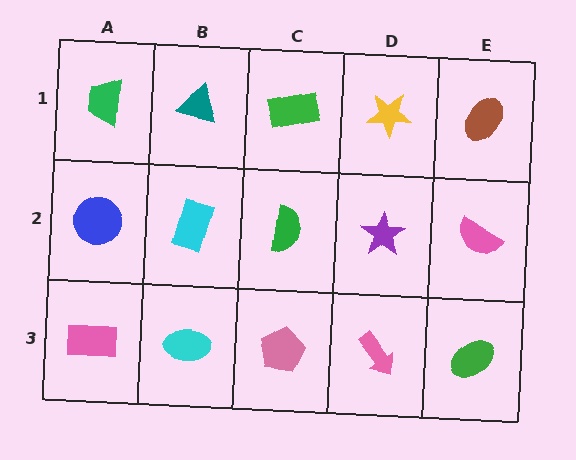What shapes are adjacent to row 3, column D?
A purple star (row 2, column D), a pink pentagon (row 3, column C), a green ellipse (row 3, column E).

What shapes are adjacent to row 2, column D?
A yellow star (row 1, column D), a pink arrow (row 3, column D), a green semicircle (row 2, column C), a pink semicircle (row 2, column E).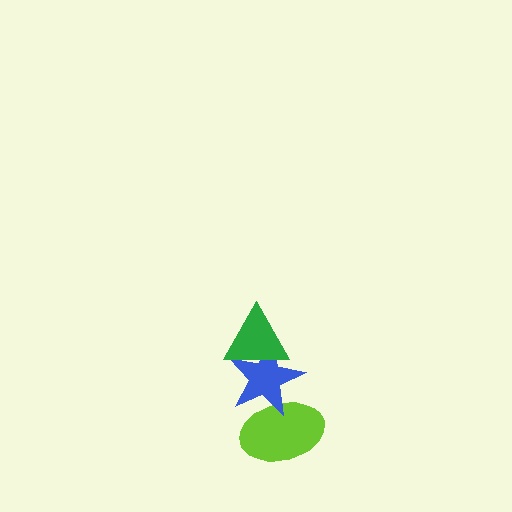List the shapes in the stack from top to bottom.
From top to bottom: the green triangle, the blue star, the lime ellipse.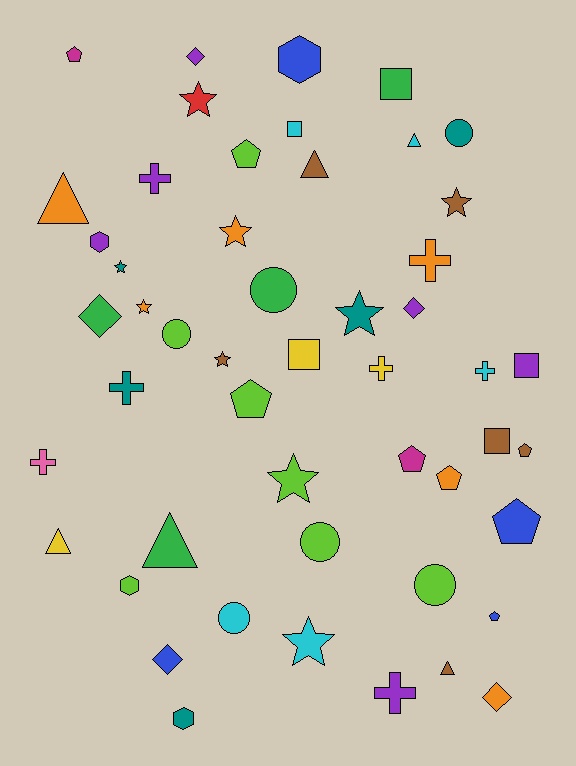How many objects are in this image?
There are 50 objects.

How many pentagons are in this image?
There are 8 pentagons.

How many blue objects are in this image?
There are 4 blue objects.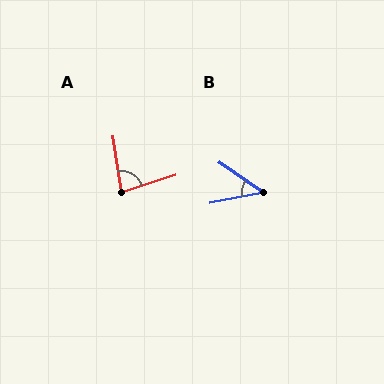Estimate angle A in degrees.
Approximately 81 degrees.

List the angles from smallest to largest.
B (46°), A (81°).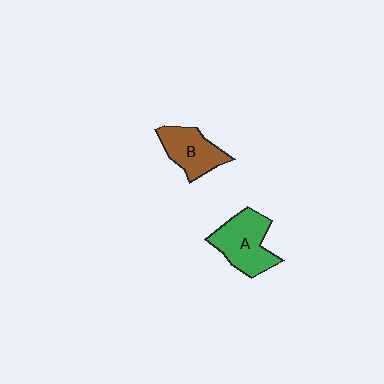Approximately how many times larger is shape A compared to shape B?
Approximately 1.2 times.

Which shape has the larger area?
Shape A (green).